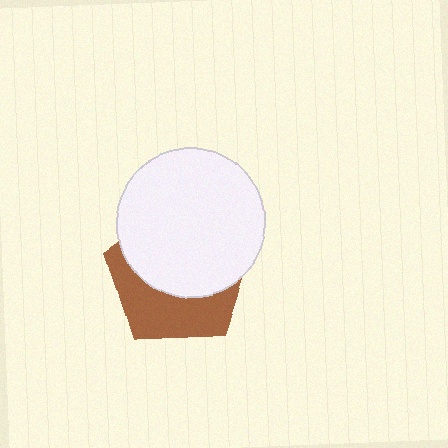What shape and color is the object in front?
The object in front is a white circle.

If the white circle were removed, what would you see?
You would see the complete brown pentagon.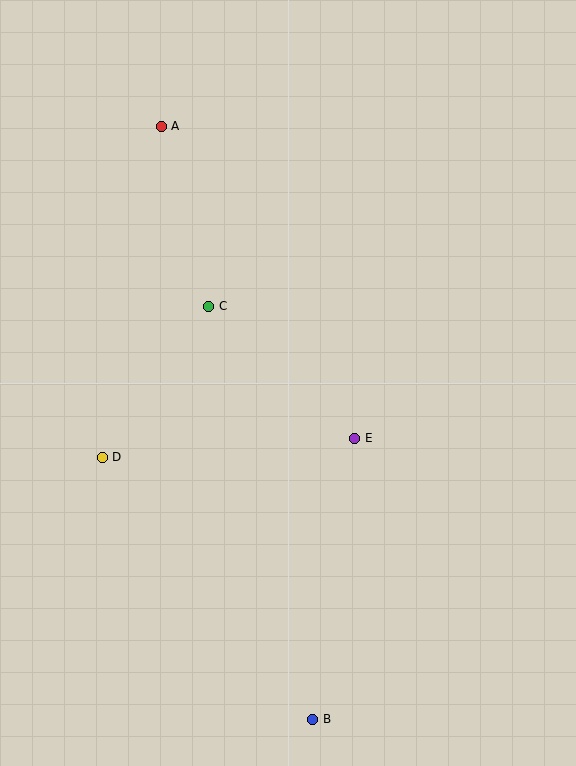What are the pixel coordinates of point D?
Point D is at (102, 457).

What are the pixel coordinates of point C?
Point C is at (209, 306).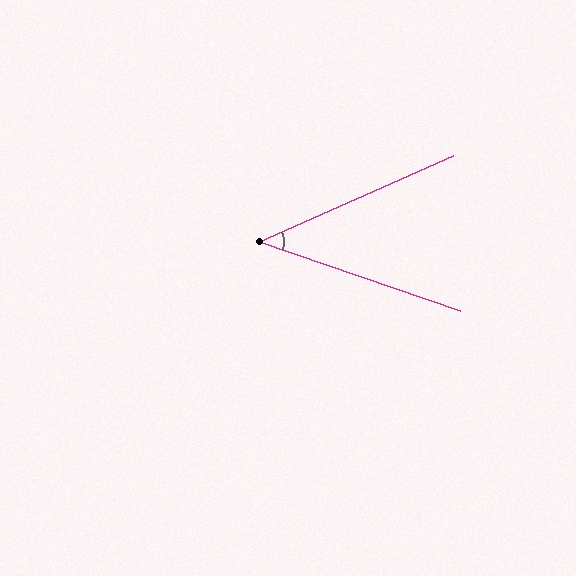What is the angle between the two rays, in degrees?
Approximately 43 degrees.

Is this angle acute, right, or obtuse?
It is acute.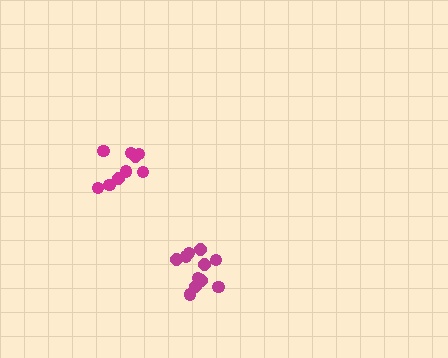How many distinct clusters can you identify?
There are 2 distinct clusters.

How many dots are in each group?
Group 1: 9 dots, Group 2: 11 dots (20 total).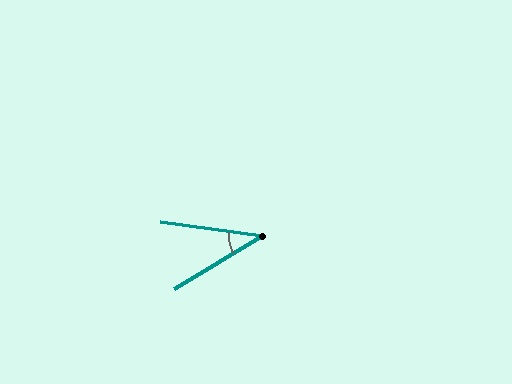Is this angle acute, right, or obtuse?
It is acute.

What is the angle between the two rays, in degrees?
Approximately 39 degrees.